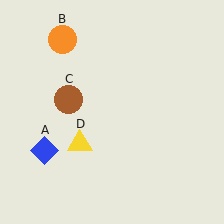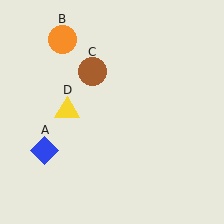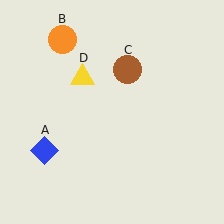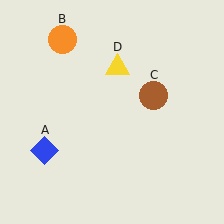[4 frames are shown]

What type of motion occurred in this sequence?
The brown circle (object C), yellow triangle (object D) rotated clockwise around the center of the scene.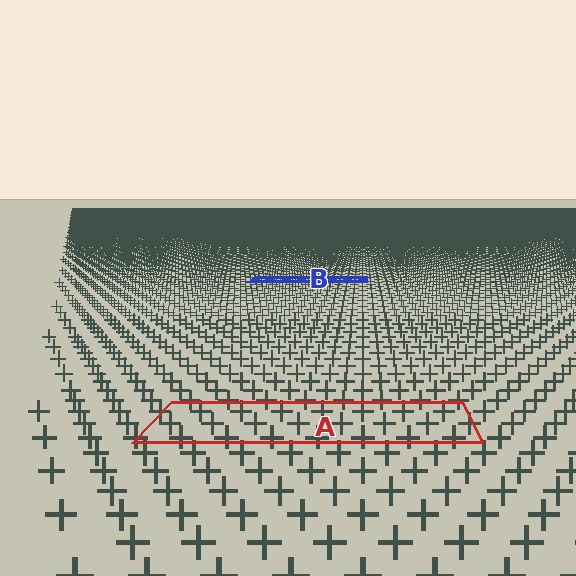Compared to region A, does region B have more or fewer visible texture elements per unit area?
Region B has more texture elements per unit area — they are packed more densely because it is farther away.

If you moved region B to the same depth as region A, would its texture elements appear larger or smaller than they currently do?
They would appear larger. At a closer depth, the same texture elements are projected at a bigger on-screen size.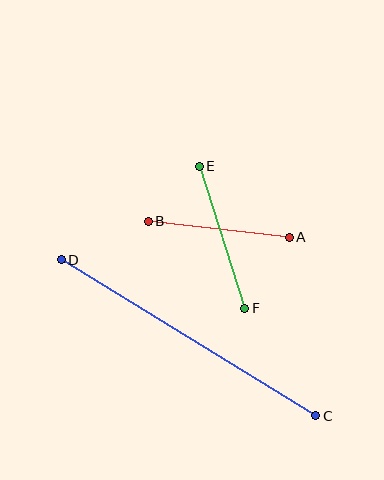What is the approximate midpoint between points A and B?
The midpoint is at approximately (219, 229) pixels.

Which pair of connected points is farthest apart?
Points C and D are farthest apart.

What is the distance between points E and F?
The distance is approximately 149 pixels.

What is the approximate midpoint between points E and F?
The midpoint is at approximately (222, 237) pixels.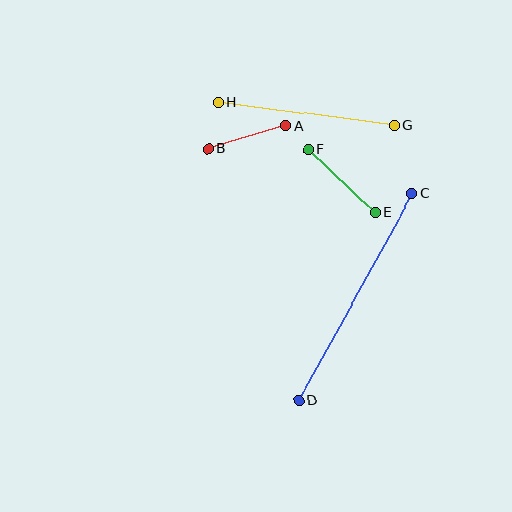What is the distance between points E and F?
The distance is approximately 92 pixels.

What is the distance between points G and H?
The distance is approximately 177 pixels.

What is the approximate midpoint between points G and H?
The midpoint is at approximately (306, 114) pixels.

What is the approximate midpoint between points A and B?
The midpoint is at approximately (247, 137) pixels.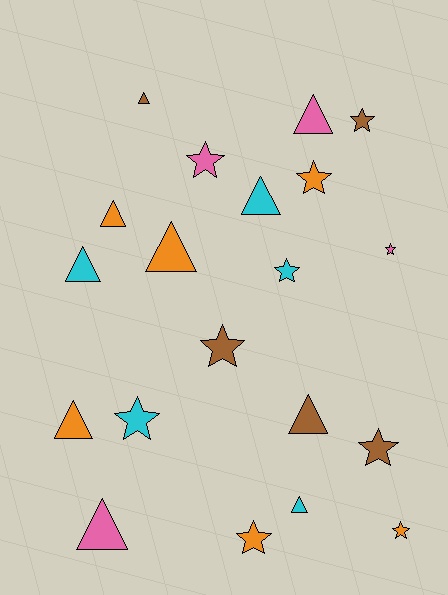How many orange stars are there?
There are 3 orange stars.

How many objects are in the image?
There are 20 objects.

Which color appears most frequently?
Orange, with 6 objects.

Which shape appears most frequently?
Triangle, with 10 objects.